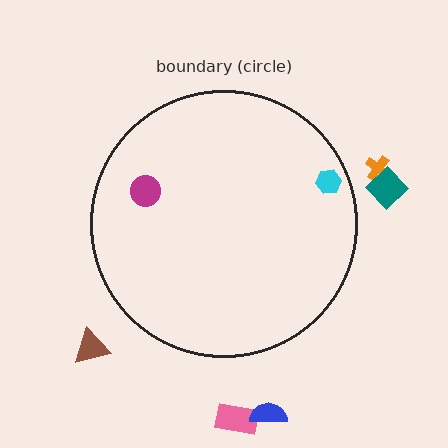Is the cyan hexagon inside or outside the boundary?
Inside.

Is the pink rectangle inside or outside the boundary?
Outside.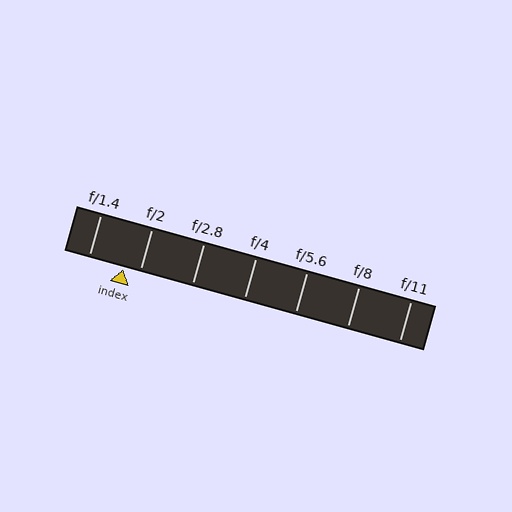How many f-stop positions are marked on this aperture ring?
There are 7 f-stop positions marked.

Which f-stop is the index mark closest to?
The index mark is closest to f/2.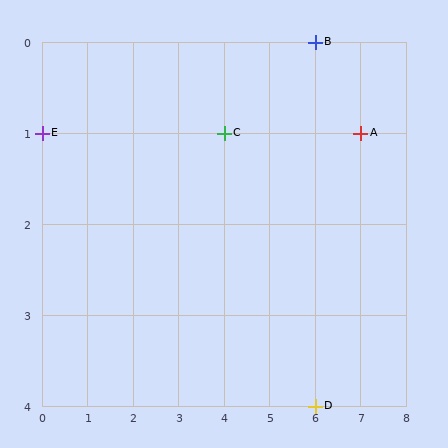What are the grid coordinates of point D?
Point D is at grid coordinates (6, 4).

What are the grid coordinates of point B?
Point B is at grid coordinates (6, 0).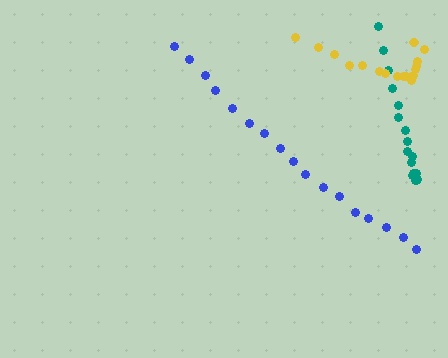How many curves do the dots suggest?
There are 3 distinct paths.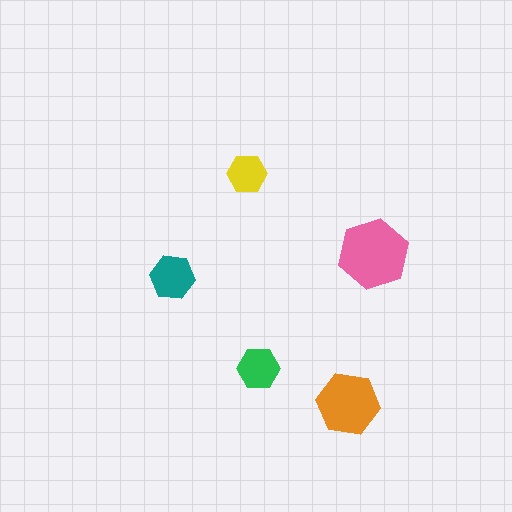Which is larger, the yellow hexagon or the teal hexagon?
The teal one.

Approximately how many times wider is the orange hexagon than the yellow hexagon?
About 1.5 times wider.